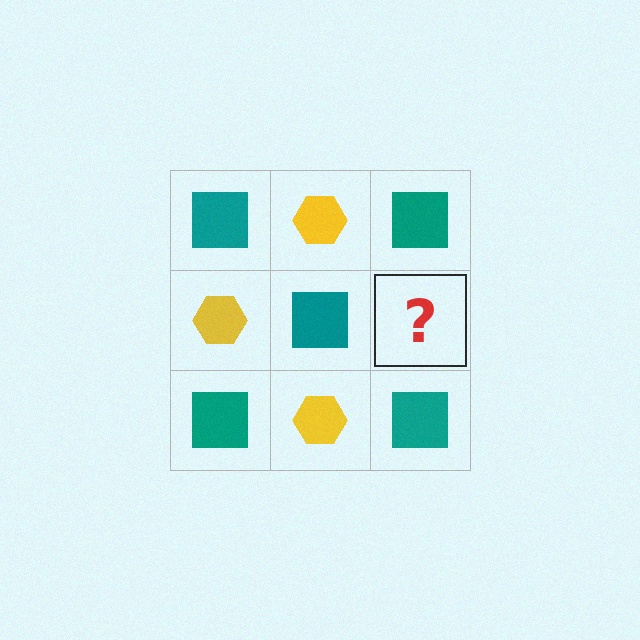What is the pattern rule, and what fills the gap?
The rule is that it alternates teal square and yellow hexagon in a checkerboard pattern. The gap should be filled with a yellow hexagon.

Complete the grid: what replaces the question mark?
The question mark should be replaced with a yellow hexagon.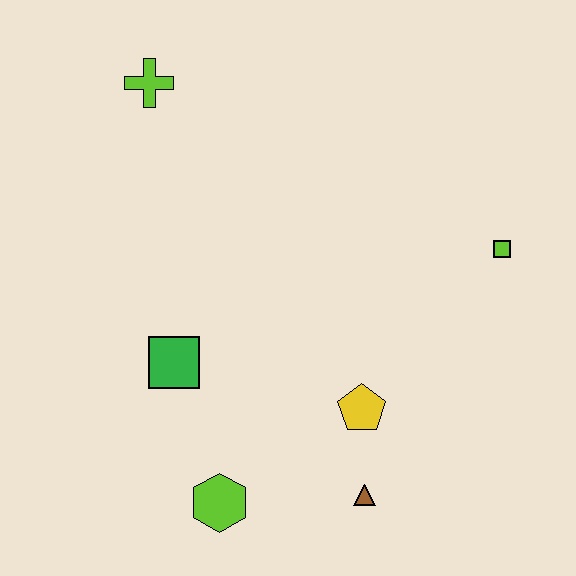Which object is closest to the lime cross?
The green square is closest to the lime cross.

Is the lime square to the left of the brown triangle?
No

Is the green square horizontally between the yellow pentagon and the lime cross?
Yes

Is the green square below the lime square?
Yes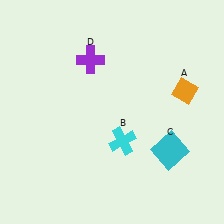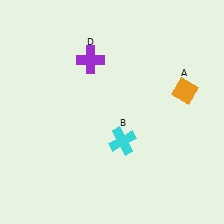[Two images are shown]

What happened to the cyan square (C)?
The cyan square (C) was removed in Image 2. It was in the bottom-right area of Image 1.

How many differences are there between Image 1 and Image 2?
There is 1 difference between the two images.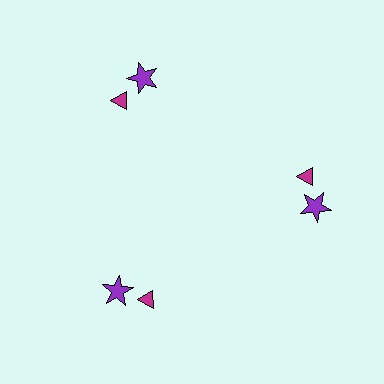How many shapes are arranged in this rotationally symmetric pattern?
There are 6 shapes, arranged in 3 groups of 2.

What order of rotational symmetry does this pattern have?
This pattern has 3-fold rotational symmetry.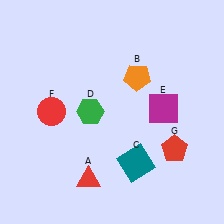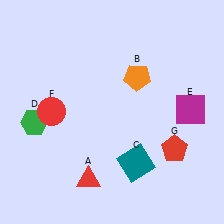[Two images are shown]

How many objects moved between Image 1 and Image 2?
2 objects moved between the two images.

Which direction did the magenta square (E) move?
The magenta square (E) moved right.